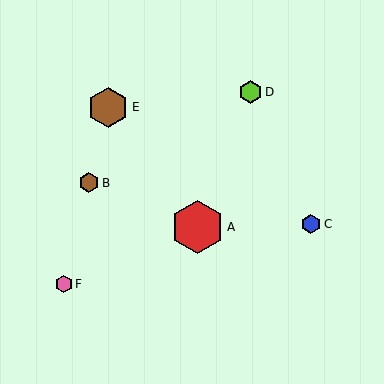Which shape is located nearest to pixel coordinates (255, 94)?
The lime hexagon (labeled D) at (250, 92) is nearest to that location.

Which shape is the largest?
The red hexagon (labeled A) is the largest.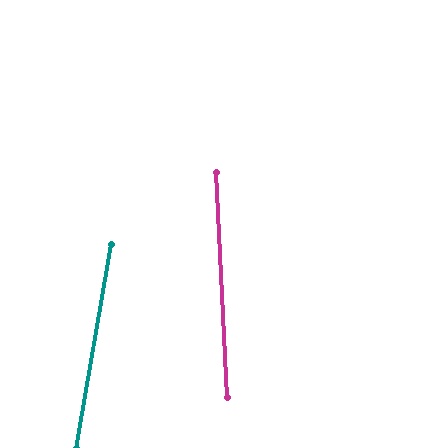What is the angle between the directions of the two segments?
Approximately 13 degrees.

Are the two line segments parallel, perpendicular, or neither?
Neither parallel nor perpendicular — they differ by about 13°.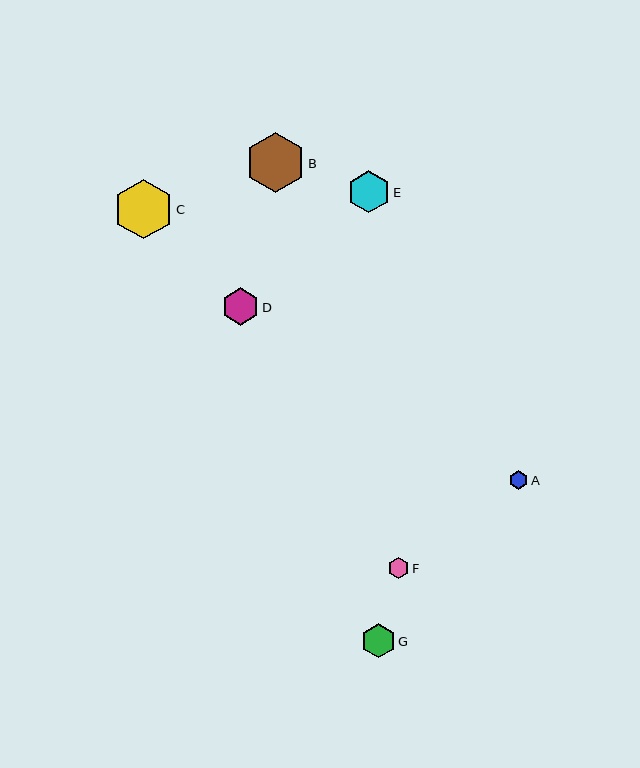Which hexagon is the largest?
Hexagon C is the largest with a size of approximately 59 pixels.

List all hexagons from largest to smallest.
From largest to smallest: C, B, E, D, G, F, A.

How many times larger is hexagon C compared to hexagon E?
Hexagon C is approximately 1.4 times the size of hexagon E.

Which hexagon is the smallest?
Hexagon A is the smallest with a size of approximately 18 pixels.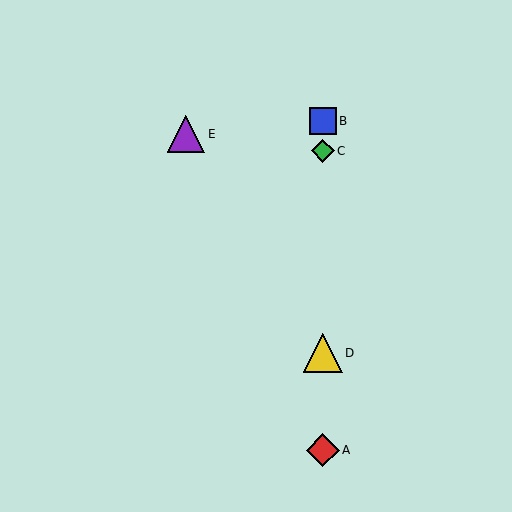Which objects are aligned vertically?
Objects A, B, C, D are aligned vertically.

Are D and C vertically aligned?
Yes, both are at x≈323.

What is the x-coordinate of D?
Object D is at x≈323.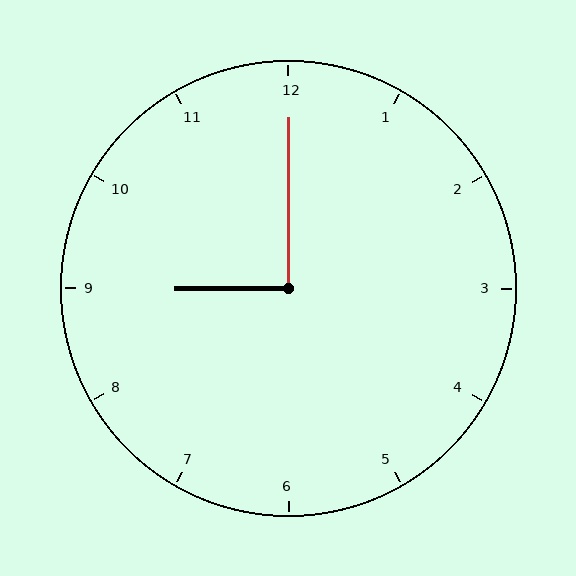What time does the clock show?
9:00.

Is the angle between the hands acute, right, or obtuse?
It is right.